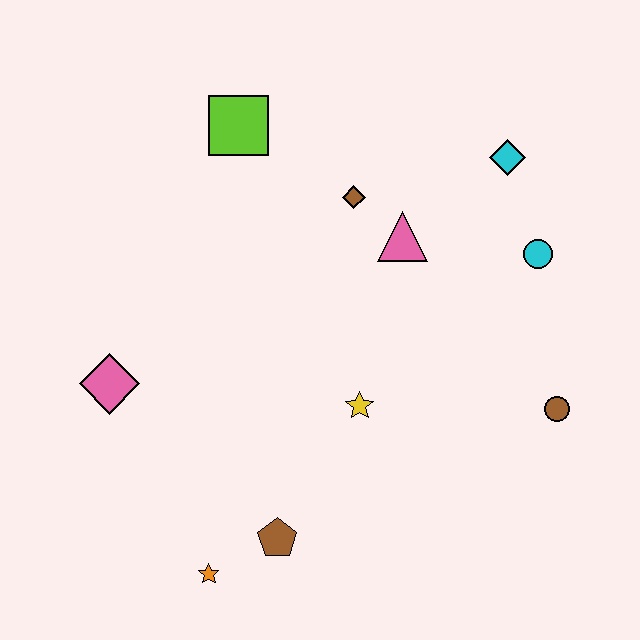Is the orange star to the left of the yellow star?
Yes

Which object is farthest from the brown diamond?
The orange star is farthest from the brown diamond.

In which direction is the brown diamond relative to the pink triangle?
The brown diamond is to the left of the pink triangle.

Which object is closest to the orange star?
The brown pentagon is closest to the orange star.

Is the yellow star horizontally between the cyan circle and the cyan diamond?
No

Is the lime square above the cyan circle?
Yes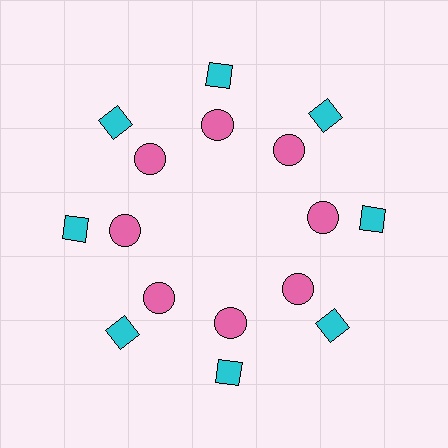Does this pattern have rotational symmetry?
Yes, this pattern has 8-fold rotational symmetry. It looks the same after rotating 45 degrees around the center.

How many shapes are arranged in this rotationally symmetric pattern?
There are 16 shapes, arranged in 8 groups of 2.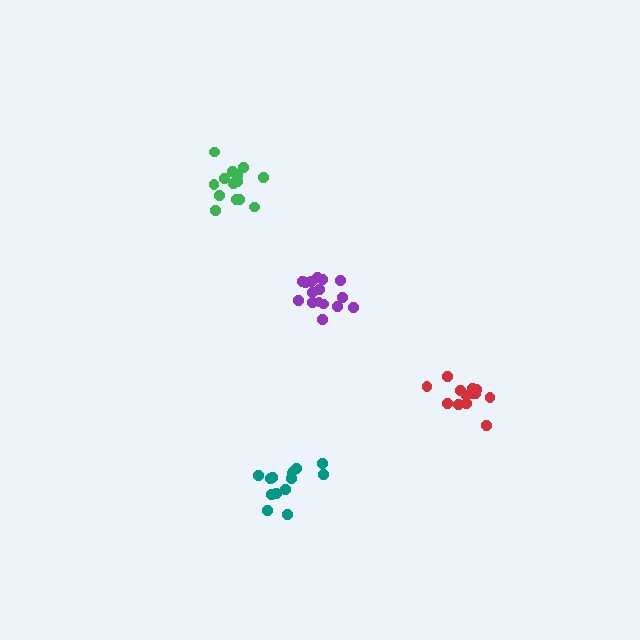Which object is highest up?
The green cluster is topmost.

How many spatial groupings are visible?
There are 4 spatial groupings.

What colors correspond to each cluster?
The clusters are colored: purple, green, teal, red.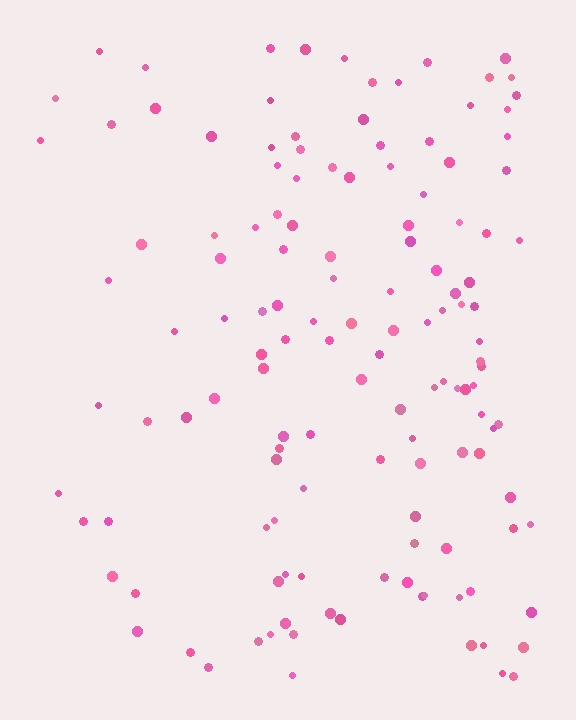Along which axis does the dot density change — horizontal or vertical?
Horizontal.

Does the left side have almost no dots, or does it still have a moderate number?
Still a moderate number, just noticeably fewer than the right.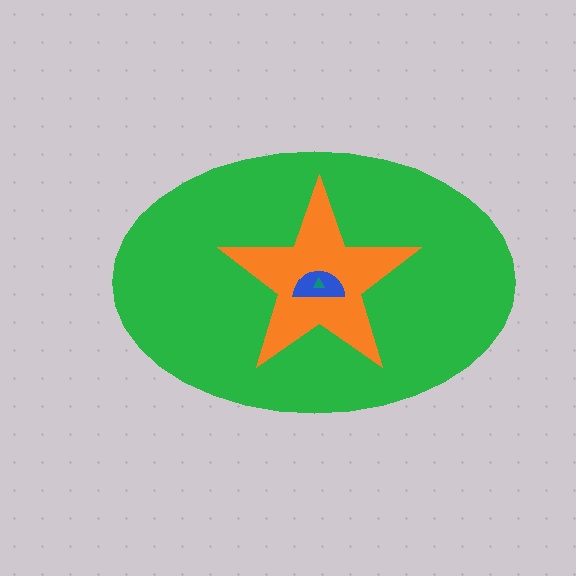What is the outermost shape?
The green ellipse.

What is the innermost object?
The teal triangle.